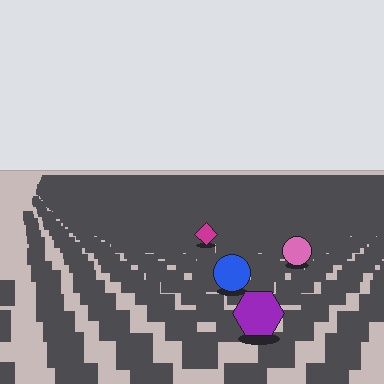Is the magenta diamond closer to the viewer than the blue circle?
No. The blue circle is closer — you can tell from the texture gradient: the ground texture is coarser near it.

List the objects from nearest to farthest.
From nearest to farthest: the purple hexagon, the blue circle, the pink circle, the magenta diamond.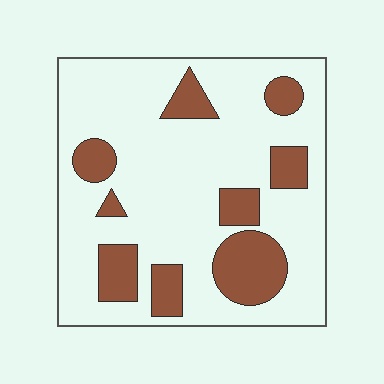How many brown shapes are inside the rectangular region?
9.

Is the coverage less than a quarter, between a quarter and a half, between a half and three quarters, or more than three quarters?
Less than a quarter.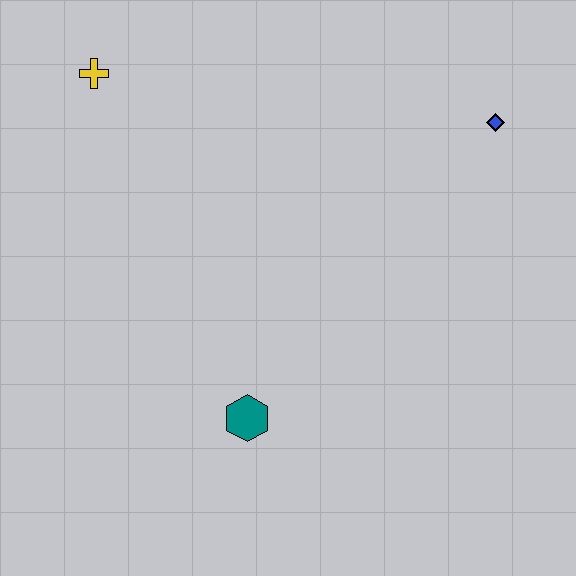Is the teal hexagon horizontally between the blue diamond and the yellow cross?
Yes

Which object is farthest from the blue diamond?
The yellow cross is farthest from the blue diamond.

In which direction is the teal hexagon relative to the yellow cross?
The teal hexagon is below the yellow cross.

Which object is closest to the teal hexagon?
The yellow cross is closest to the teal hexagon.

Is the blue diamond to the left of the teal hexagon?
No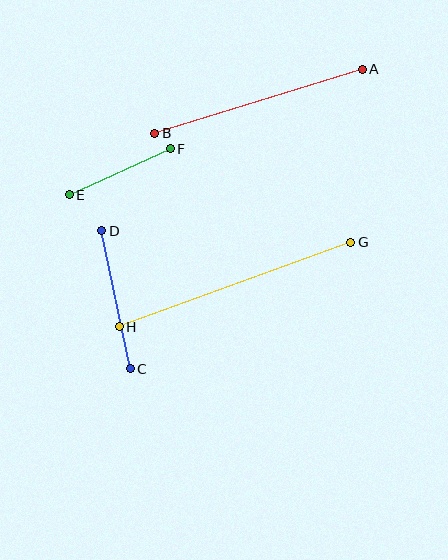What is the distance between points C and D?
The distance is approximately 141 pixels.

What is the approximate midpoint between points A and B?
The midpoint is at approximately (258, 101) pixels.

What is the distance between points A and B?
The distance is approximately 217 pixels.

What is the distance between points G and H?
The distance is approximately 246 pixels.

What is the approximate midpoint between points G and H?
The midpoint is at approximately (235, 284) pixels.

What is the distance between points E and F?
The distance is approximately 111 pixels.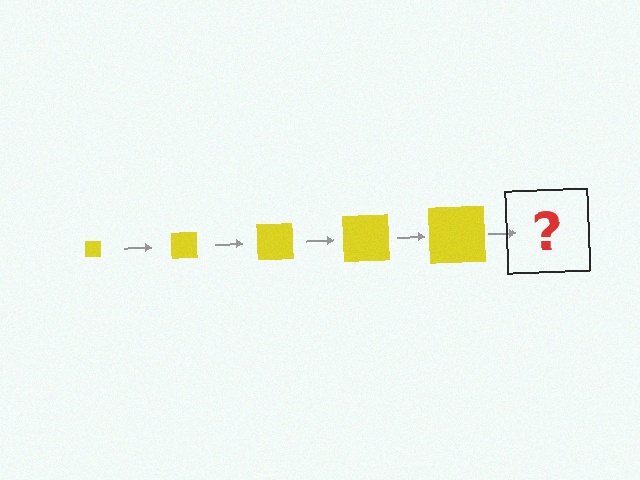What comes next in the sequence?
The next element should be a yellow square, larger than the previous one.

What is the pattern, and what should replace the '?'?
The pattern is that the square gets progressively larger each step. The '?' should be a yellow square, larger than the previous one.